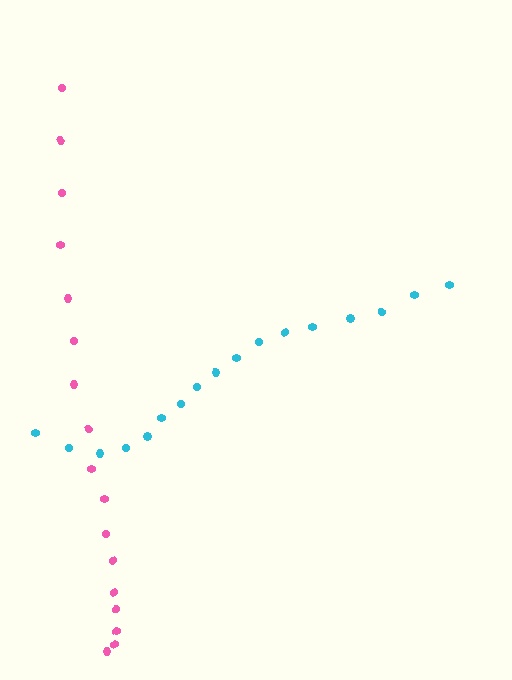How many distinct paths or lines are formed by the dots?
There are 2 distinct paths.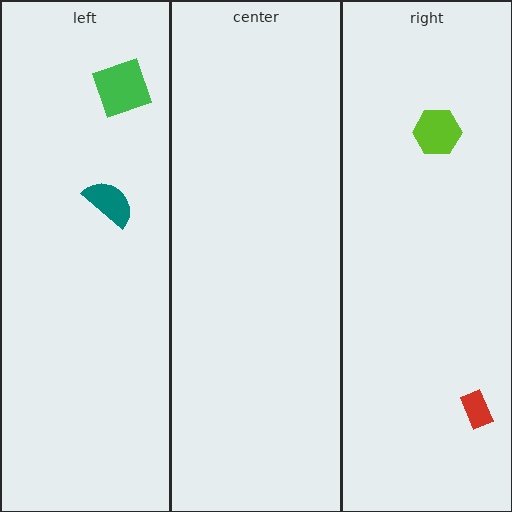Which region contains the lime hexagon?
The right region.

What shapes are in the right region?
The lime hexagon, the red rectangle.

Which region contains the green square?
The left region.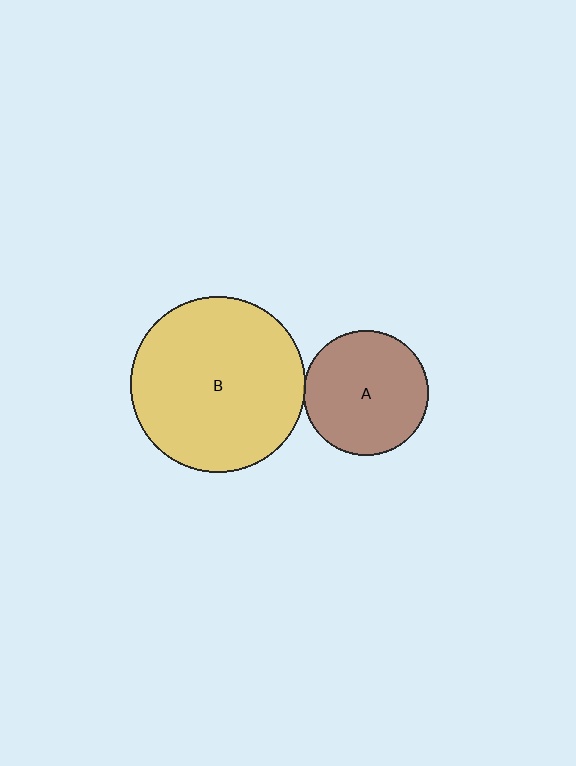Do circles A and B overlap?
Yes.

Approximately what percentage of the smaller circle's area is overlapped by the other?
Approximately 5%.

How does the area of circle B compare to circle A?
Approximately 2.0 times.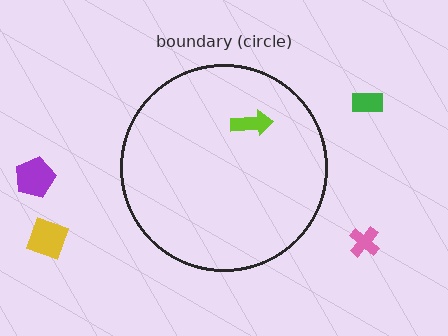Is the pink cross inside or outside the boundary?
Outside.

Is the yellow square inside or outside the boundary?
Outside.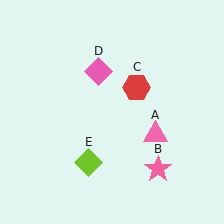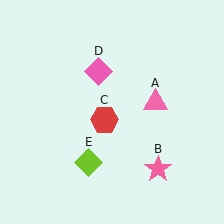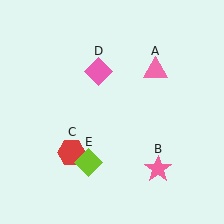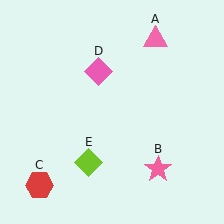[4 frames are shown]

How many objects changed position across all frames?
2 objects changed position: pink triangle (object A), red hexagon (object C).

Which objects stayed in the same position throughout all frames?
Pink star (object B) and pink diamond (object D) and lime diamond (object E) remained stationary.